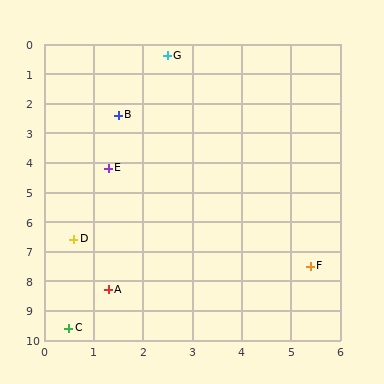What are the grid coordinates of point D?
Point D is at approximately (0.6, 6.6).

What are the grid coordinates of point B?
Point B is at approximately (1.5, 2.4).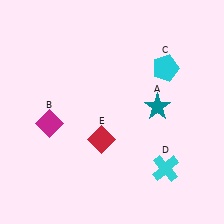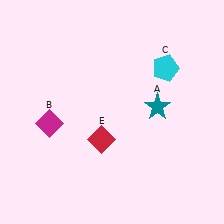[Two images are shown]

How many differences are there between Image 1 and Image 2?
There is 1 difference between the two images.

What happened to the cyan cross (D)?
The cyan cross (D) was removed in Image 2. It was in the bottom-right area of Image 1.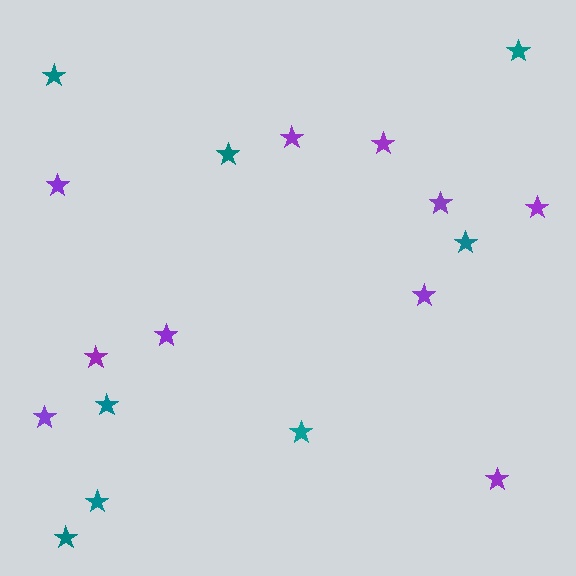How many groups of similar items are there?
There are 2 groups: one group of teal stars (8) and one group of purple stars (10).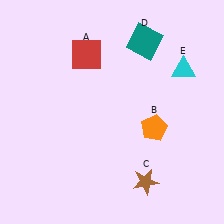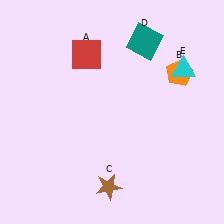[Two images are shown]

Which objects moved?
The objects that moved are: the orange pentagon (B), the brown star (C).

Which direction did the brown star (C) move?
The brown star (C) moved left.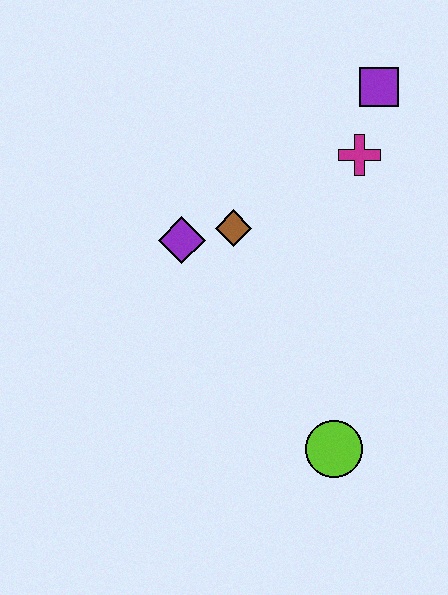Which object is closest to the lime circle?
The brown diamond is closest to the lime circle.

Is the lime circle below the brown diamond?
Yes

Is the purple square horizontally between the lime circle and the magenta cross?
No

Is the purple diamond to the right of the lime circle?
No